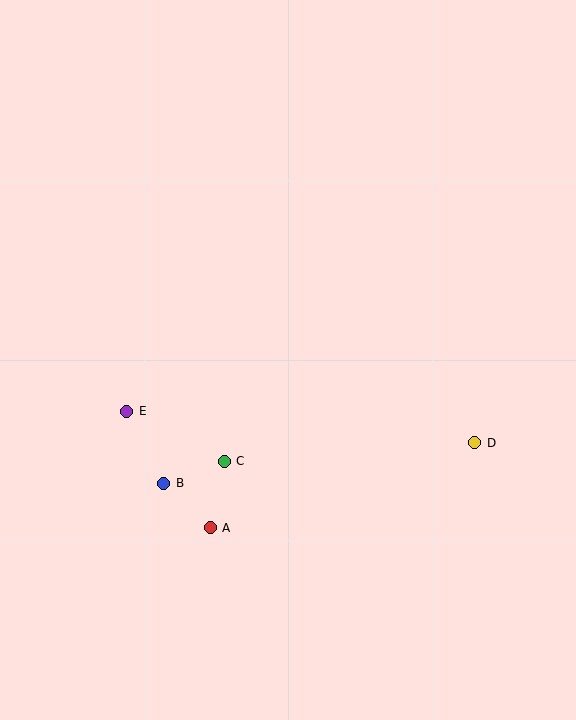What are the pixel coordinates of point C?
Point C is at (224, 461).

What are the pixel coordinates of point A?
Point A is at (210, 528).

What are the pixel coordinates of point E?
Point E is at (127, 411).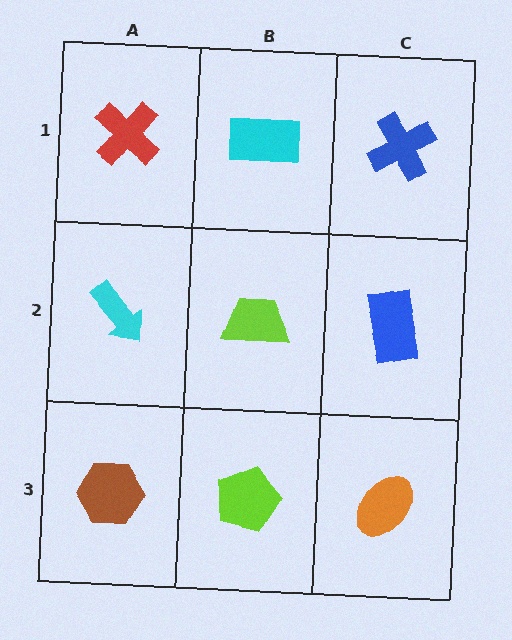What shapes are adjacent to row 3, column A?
A cyan arrow (row 2, column A), a lime pentagon (row 3, column B).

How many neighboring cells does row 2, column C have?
3.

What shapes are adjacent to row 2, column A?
A red cross (row 1, column A), a brown hexagon (row 3, column A), a lime trapezoid (row 2, column B).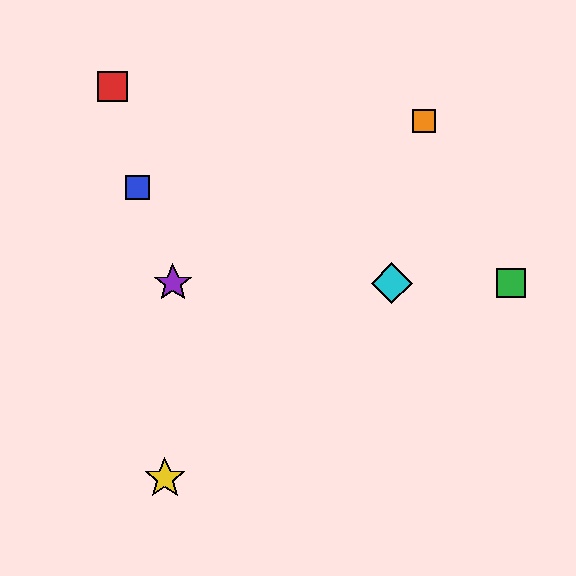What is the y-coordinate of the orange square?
The orange square is at y≈121.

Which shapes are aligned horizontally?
The green square, the purple star, the cyan diamond are aligned horizontally.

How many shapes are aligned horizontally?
3 shapes (the green square, the purple star, the cyan diamond) are aligned horizontally.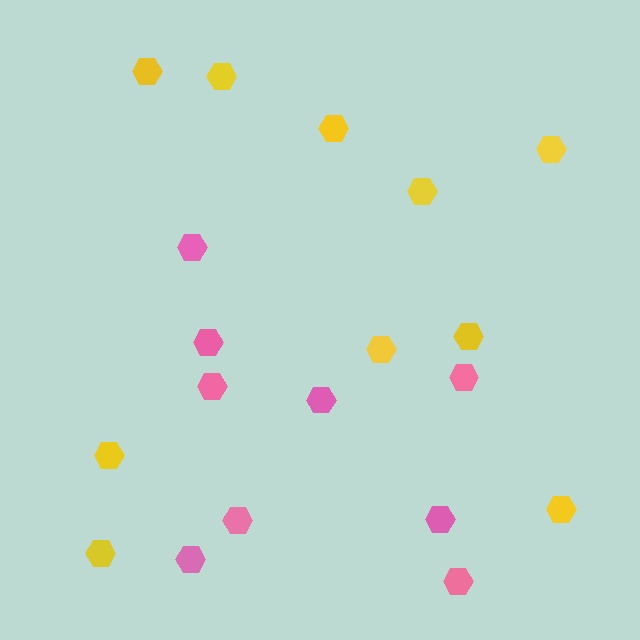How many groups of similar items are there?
There are 2 groups: one group of yellow hexagons (10) and one group of pink hexagons (9).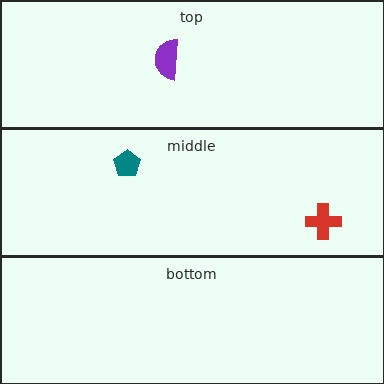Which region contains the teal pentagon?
The middle region.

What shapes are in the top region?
The purple semicircle.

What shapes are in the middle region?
The red cross, the teal pentagon.